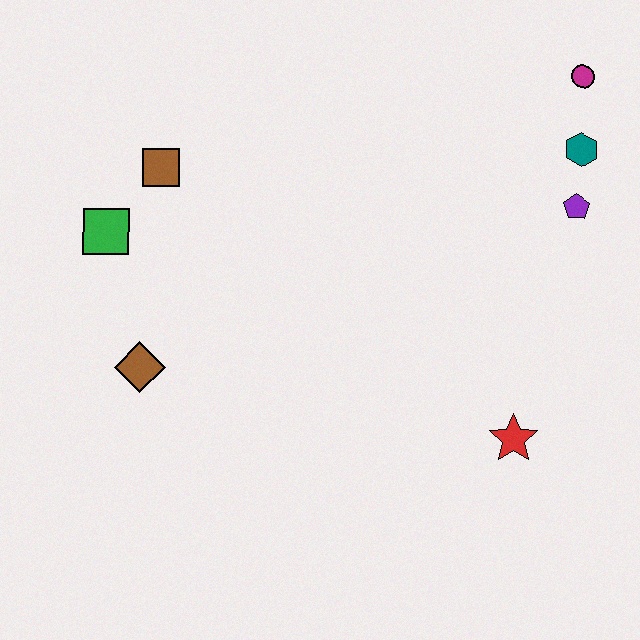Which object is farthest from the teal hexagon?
The brown diamond is farthest from the teal hexagon.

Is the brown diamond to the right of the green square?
Yes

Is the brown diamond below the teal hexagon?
Yes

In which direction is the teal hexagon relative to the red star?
The teal hexagon is above the red star.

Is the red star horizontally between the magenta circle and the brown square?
Yes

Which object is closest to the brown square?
The green square is closest to the brown square.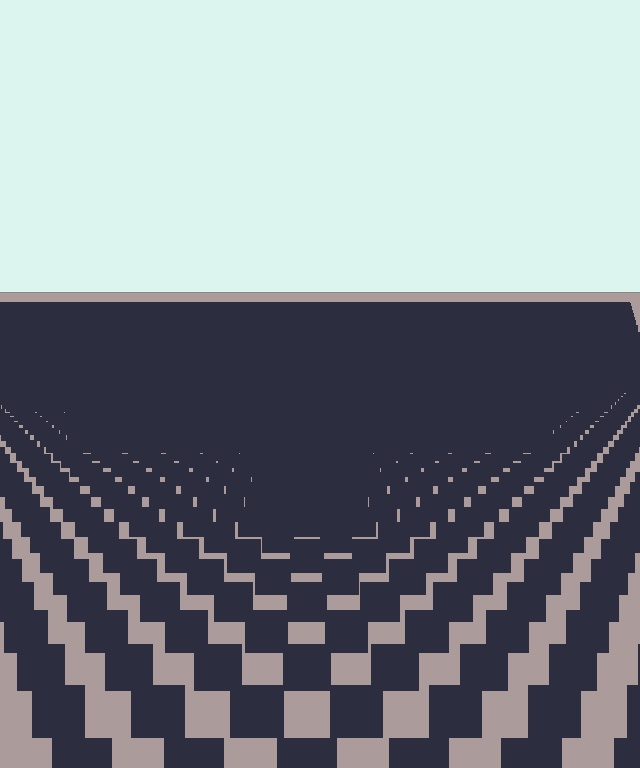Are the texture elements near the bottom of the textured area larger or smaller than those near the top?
Larger. Near the bottom, elements are closer to the viewer and appear at a bigger on-screen size.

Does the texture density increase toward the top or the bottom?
Density increases toward the top.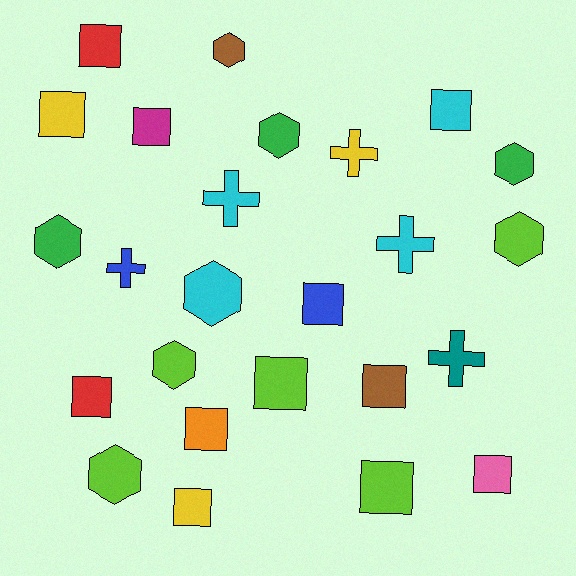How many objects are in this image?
There are 25 objects.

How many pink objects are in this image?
There is 1 pink object.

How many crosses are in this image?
There are 5 crosses.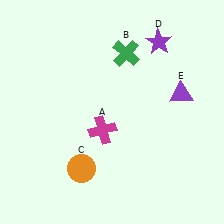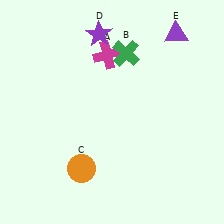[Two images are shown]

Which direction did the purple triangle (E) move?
The purple triangle (E) moved up.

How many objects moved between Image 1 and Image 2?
3 objects moved between the two images.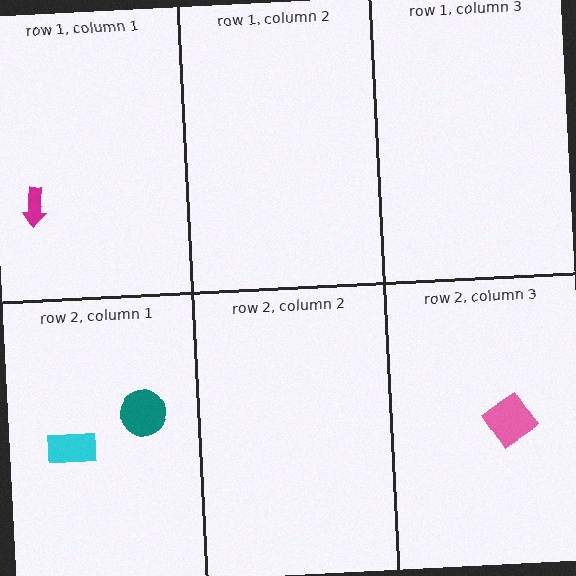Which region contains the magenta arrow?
The row 1, column 1 region.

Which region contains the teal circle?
The row 2, column 1 region.